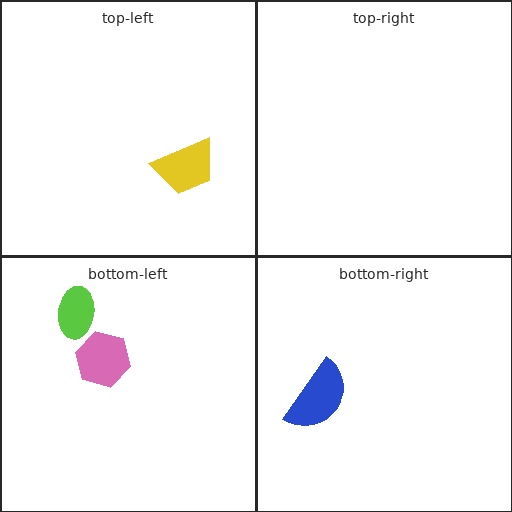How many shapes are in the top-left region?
1.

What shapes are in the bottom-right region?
The blue semicircle.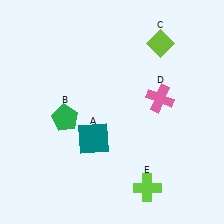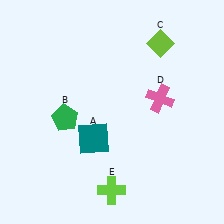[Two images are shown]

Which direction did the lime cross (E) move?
The lime cross (E) moved left.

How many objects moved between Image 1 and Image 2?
1 object moved between the two images.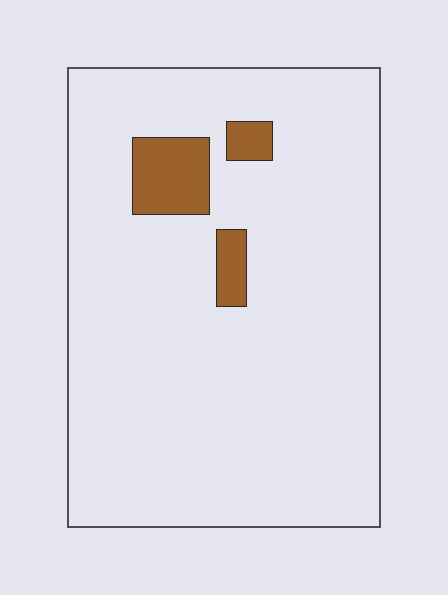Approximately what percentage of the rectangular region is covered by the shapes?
Approximately 5%.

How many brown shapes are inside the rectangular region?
3.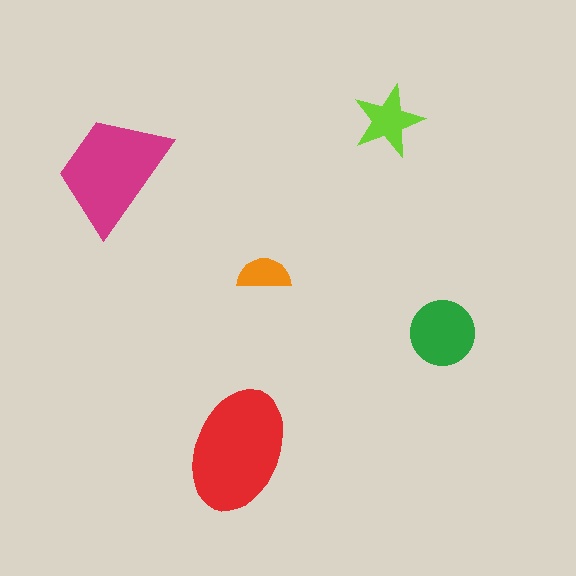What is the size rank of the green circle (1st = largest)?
3rd.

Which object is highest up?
The lime star is topmost.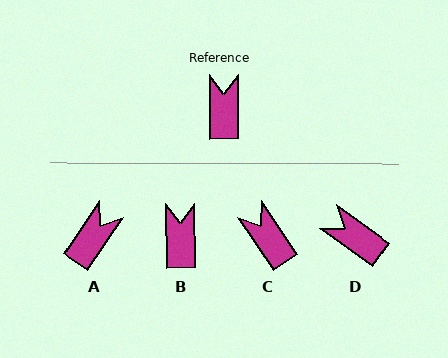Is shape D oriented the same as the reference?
No, it is off by about 53 degrees.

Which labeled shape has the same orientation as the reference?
B.